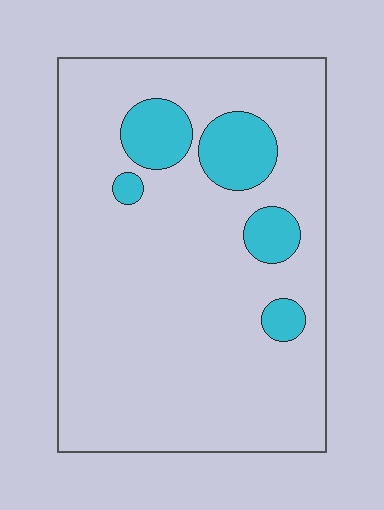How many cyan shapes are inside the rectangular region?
5.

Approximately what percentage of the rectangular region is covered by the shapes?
Approximately 15%.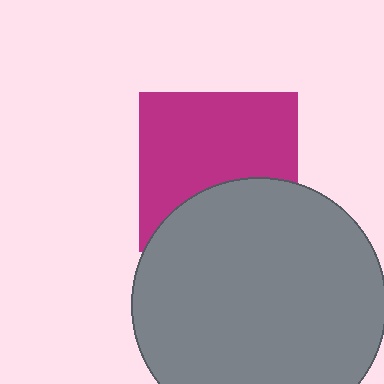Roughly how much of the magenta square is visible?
About half of it is visible (roughly 64%).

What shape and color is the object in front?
The object in front is a gray circle.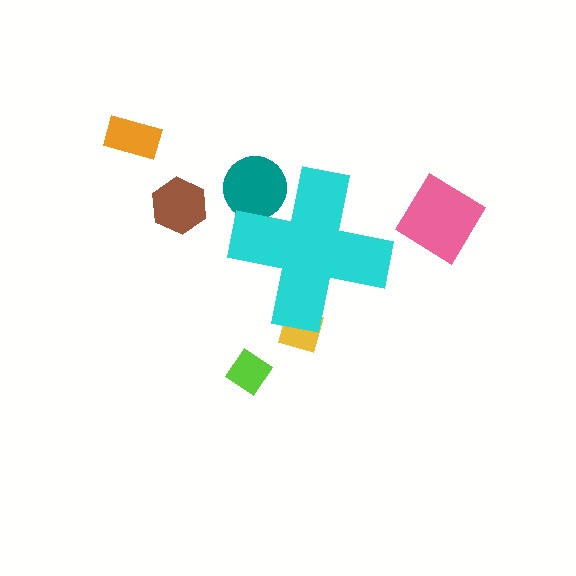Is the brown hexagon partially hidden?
No, the brown hexagon is fully visible.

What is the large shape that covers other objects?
A cyan cross.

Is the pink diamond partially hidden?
No, the pink diamond is fully visible.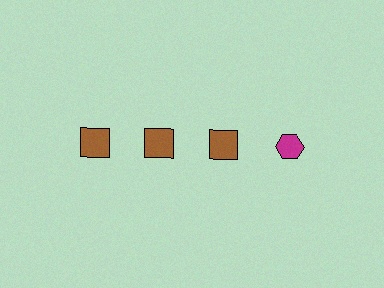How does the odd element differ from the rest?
It differs in both color (magenta instead of brown) and shape (hexagon instead of square).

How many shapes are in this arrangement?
There are 4 shapes arranged in a grid pattern.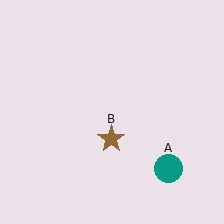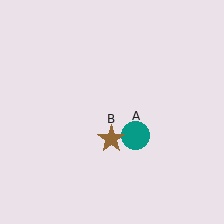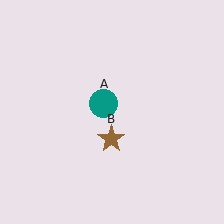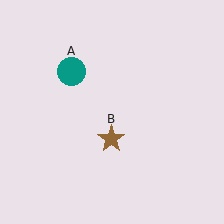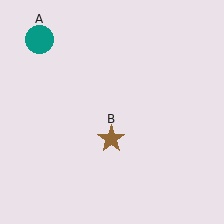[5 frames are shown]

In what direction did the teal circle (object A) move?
The teal circle (object A) moved up and to the left.